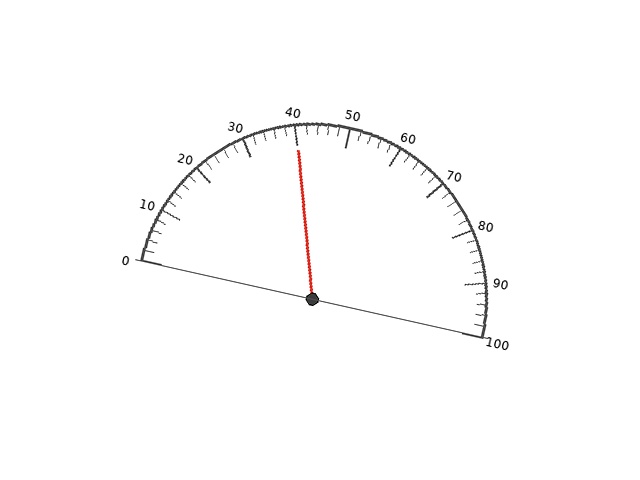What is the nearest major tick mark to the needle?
The nearest major tick mark is 40.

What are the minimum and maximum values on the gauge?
The gauge ranges from 0 to 100.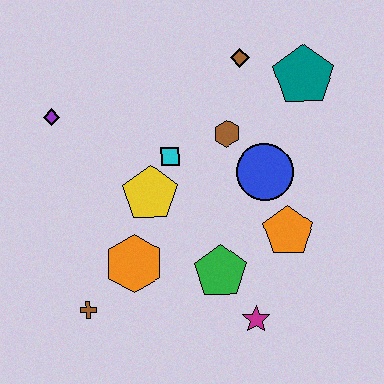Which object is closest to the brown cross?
The orange hexagon is closest to the brown cross.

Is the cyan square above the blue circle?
Yes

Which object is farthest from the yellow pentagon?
The teal pentagon is farthest from the yellow pentagon.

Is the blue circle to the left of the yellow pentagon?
No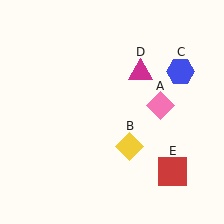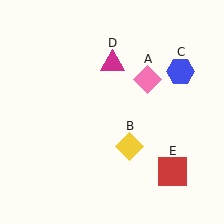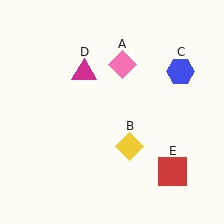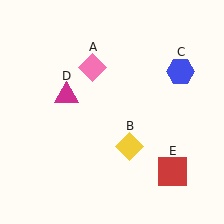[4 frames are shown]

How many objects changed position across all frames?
2 objects changed position: pink diamond (object A), magenta triangle (object D).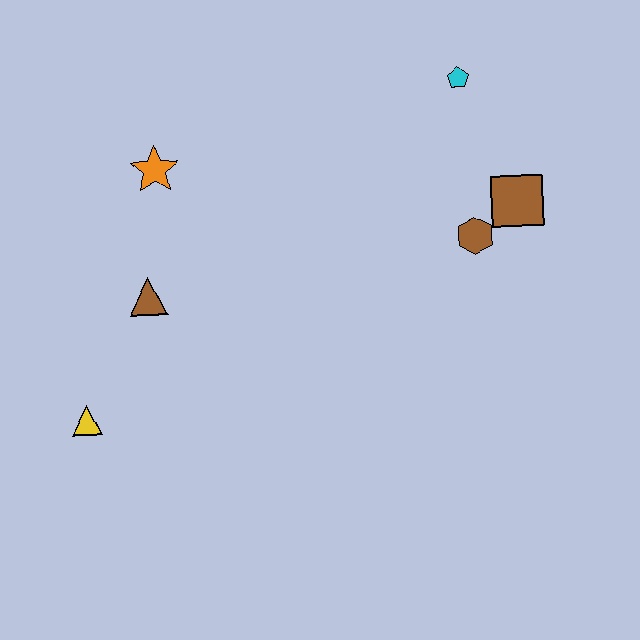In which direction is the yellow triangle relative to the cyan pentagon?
The yellow triangle is to the left of the cyan pentagon.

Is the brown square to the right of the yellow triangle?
Yes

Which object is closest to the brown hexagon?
The brown square is closest to the brown hexagon.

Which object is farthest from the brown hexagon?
The yellow triangle is farthest from the brown hexagon.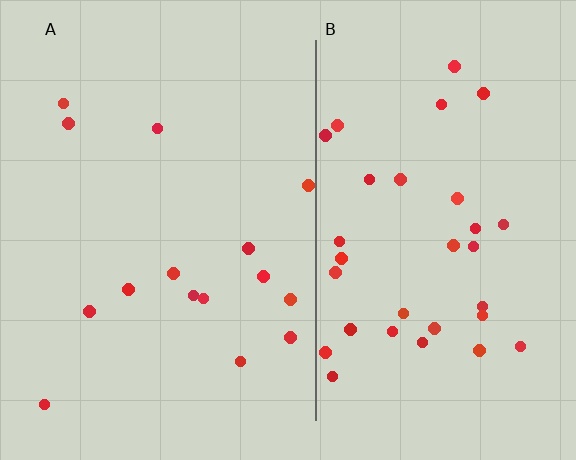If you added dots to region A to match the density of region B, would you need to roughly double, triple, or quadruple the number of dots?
Approximately double.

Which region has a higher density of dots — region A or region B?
B (the right).